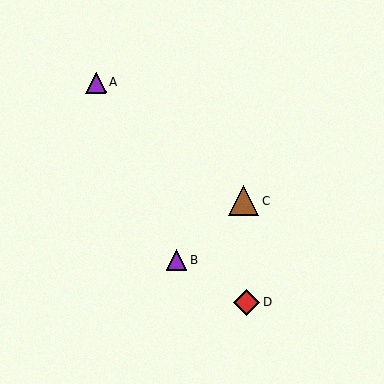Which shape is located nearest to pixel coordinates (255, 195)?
The brown triangle (labeled C) at (244, 201) is nearest to that location.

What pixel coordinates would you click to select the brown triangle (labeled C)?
Click at (244, 201) to select the brown triangle C.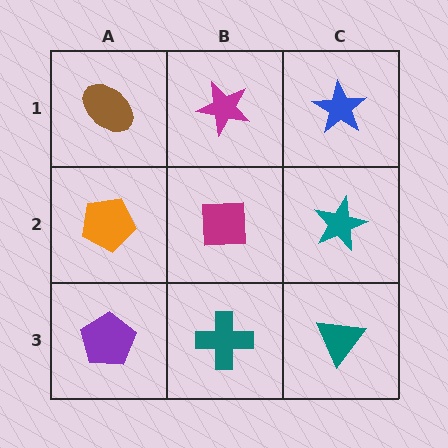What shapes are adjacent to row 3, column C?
A teal star (row 2, column C), a teal cross (row 3, column B).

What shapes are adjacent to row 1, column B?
A magenta square (row 2, column B), a brown ellipse (row 1, column A), a blue star (row 1, column C).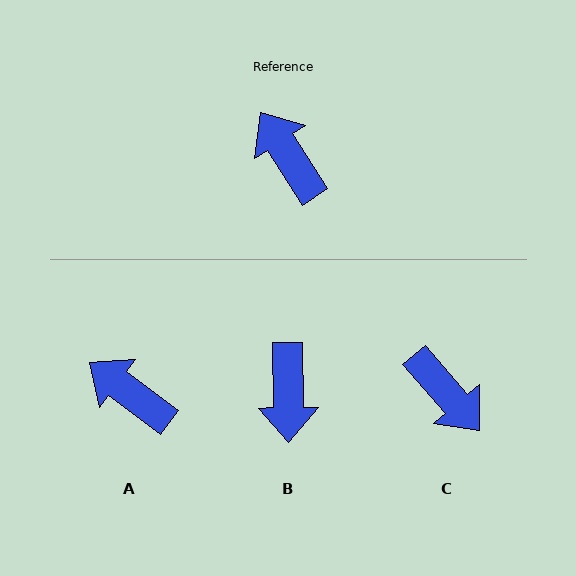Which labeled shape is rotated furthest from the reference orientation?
C, about 172 degrees away.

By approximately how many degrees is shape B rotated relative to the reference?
Approximately 148 degrees counter-clockwise.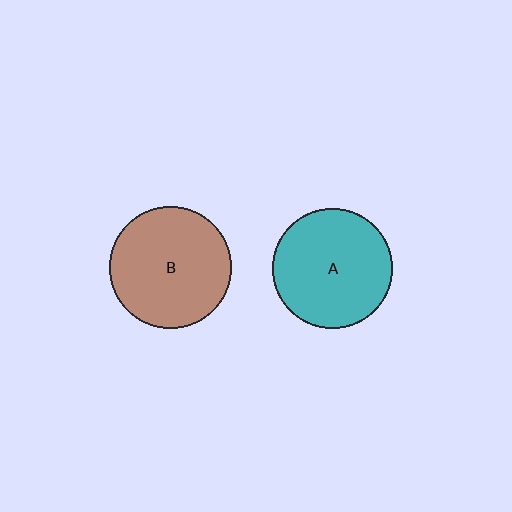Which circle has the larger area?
Circle B (brown).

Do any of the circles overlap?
No, none of the circles overlap.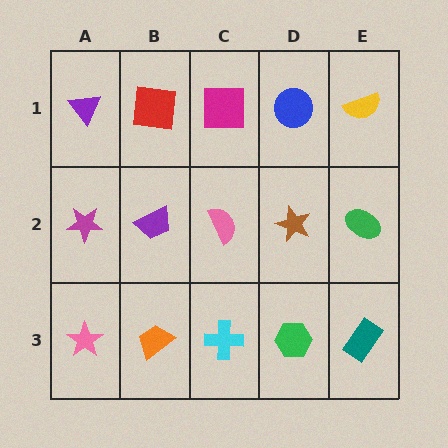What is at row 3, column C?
A cyan cross.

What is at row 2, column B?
A purple trapezoid.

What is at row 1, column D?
A blue circle.